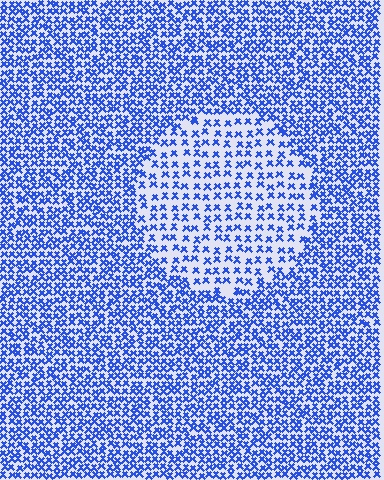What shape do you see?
I see a circle.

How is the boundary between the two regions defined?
The boundary is defined by a change in element density (approximately 1.9x ratio). All elements are the same color, size, and shape.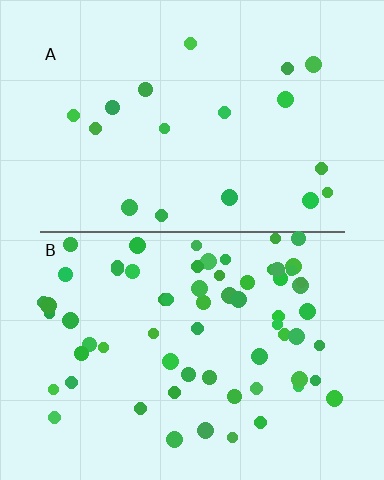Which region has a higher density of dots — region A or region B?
B (the bottom).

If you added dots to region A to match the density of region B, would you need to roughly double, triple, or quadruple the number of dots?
Approximately triple.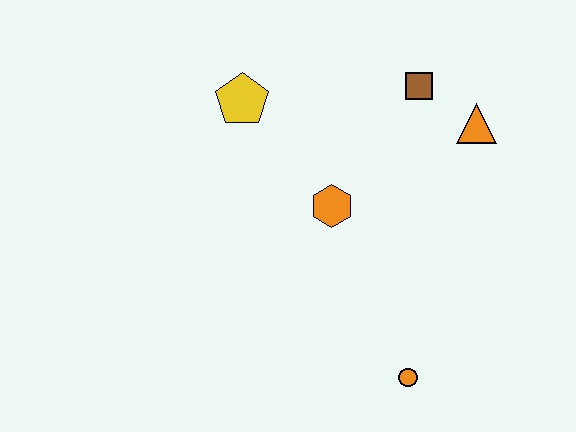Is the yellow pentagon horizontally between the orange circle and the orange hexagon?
No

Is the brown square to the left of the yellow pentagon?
No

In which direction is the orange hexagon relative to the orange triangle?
The orange hexagon is to the left of the orange triangle.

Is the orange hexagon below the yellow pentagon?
Yes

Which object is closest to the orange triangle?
The brown square is closest to the orange triangle.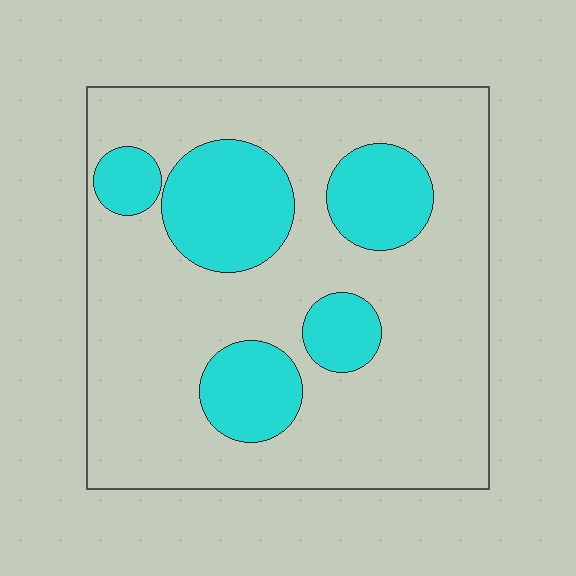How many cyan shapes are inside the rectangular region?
5.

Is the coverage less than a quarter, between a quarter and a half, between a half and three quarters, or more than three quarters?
Less than a quarter.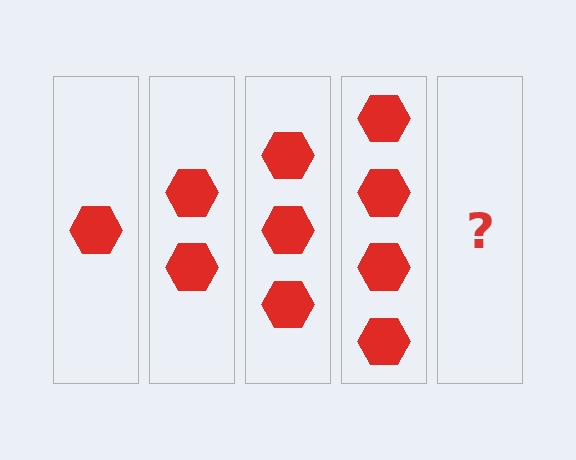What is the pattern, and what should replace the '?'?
The pattern is that each step adds one more hexagon. The '?' should be 5 hexagons.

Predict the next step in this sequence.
The next step is 5 hexagons.